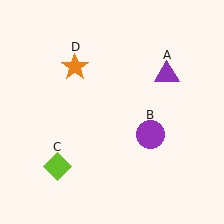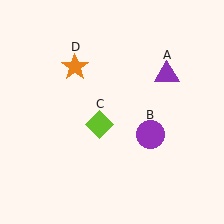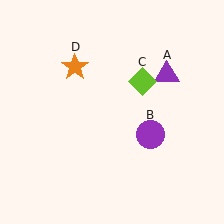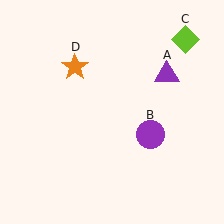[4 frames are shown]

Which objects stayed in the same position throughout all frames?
Purple triangle (object A) and purple circle (object B) and orange star (object D) remained stationary.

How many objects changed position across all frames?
1 object changed position: lime diamond (object C).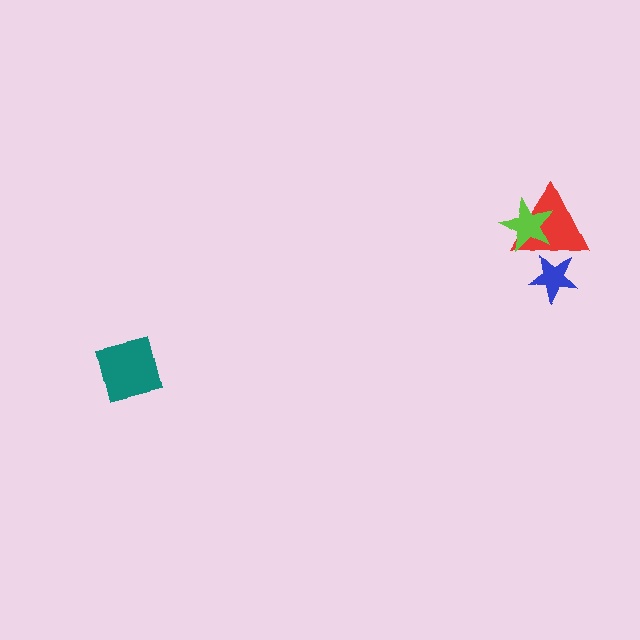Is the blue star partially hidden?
Yes, it is partially covered by another shape.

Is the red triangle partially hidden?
Yes, it is partially covered by another shape.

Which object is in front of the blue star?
The red triangle is in front of the blue star.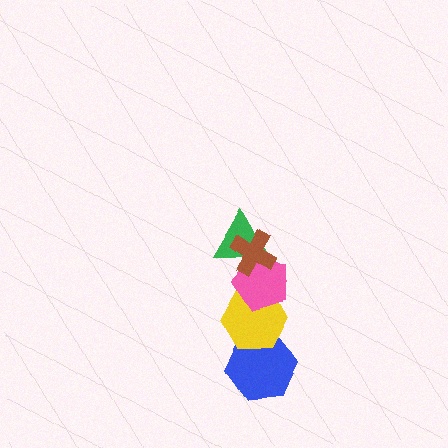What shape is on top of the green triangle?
The brown cross is on top of the green triangle.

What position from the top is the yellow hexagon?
The yellow hexagon is 4th from the top.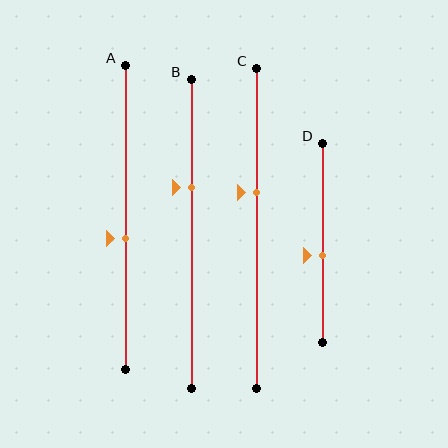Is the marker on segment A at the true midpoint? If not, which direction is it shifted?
No, the marker on segment A is shifted downward by about 7% of the segment length.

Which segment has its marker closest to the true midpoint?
Segment D has its marker closest to the true midpoint.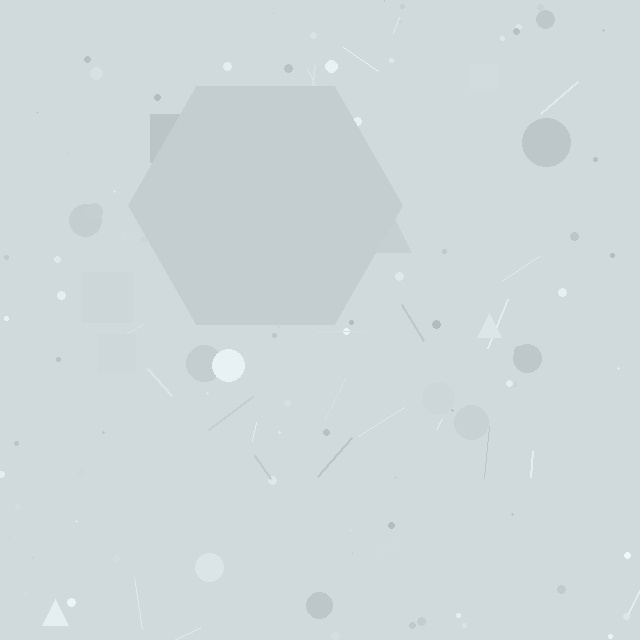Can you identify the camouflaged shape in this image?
The camouflaged shape is a hexagon.